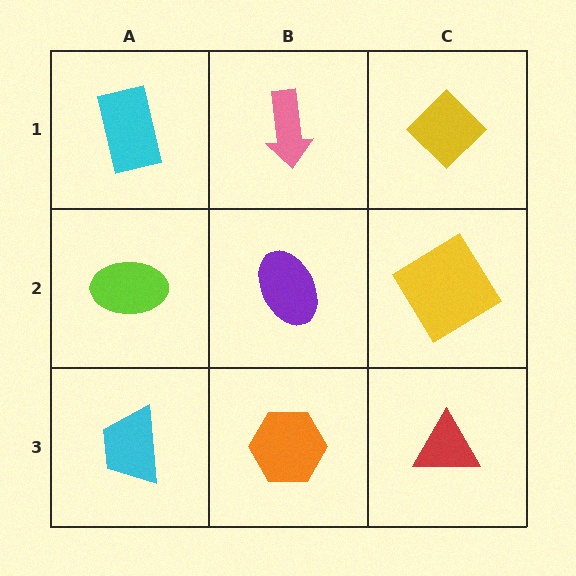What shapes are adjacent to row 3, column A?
A lime ellipse (row 2, column A), an orange hexagon (row 3, column B).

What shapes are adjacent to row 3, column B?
A purple ellipse (row 2, column B), a cyan trapezoid (row 3, column A), a red triangle (row 3, column C).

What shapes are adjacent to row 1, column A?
A lime ellipse (row 2, column A), a pink arrow (row 1, column B).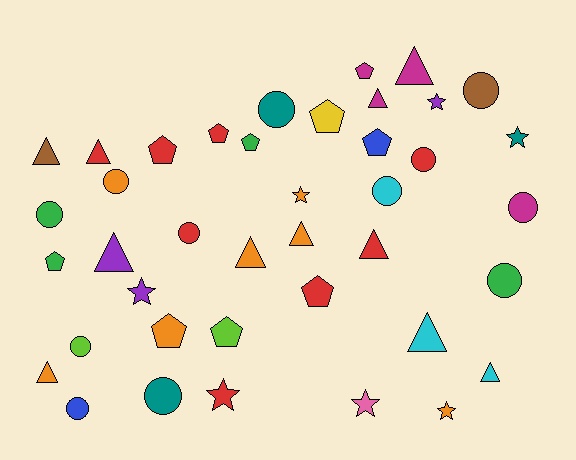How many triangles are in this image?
There are 11 triangles.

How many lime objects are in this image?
There are 2 lime objects.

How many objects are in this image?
There are 40 objects.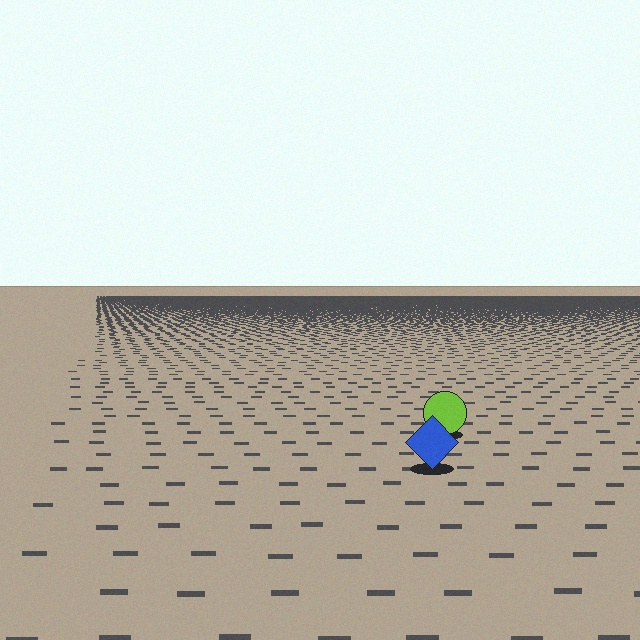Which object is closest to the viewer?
The blue diamond is closest. The texture marks near it are larger and more spread out.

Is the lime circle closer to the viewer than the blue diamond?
No. The blue diamond is closer — you can tell from the texture gradient: the ground texture is coarser near it.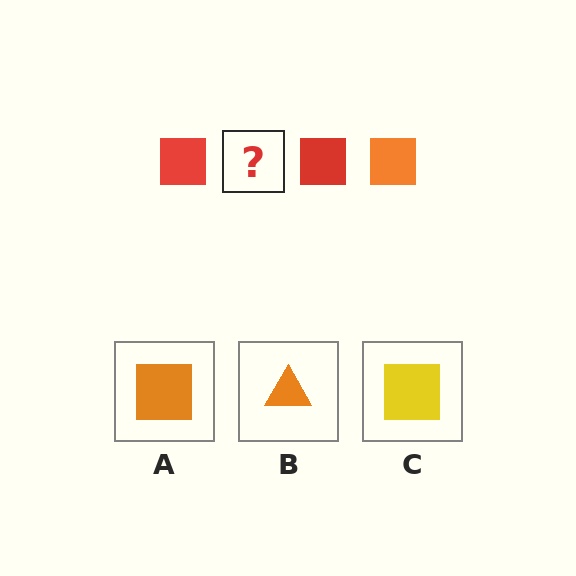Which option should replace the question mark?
Option A.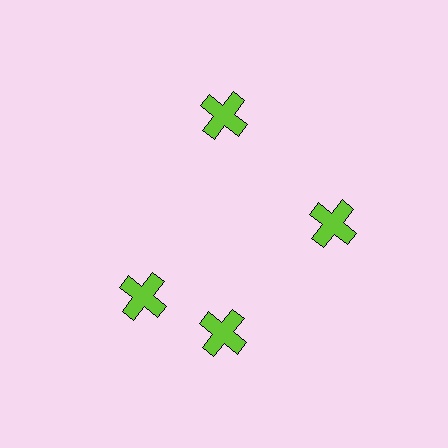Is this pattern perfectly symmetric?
No. The 4 lime crosses are arranged in a ring, but one element near the 9 o'clock position is rotated out of alignment along the ring, breaking the 4-fold rotational symmetry.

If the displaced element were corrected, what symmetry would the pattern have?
It would have 4-fold rotational symmetry — the pattern would map onto itself every 90 degrees.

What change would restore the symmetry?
The symmetry would be restored by rotating it back into even spacing with its neighbors so that all 4 crosses sit at equal angles and equal distance from the center.